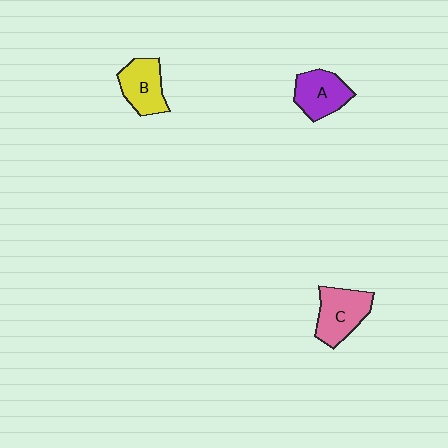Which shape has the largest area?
Shape C (pink).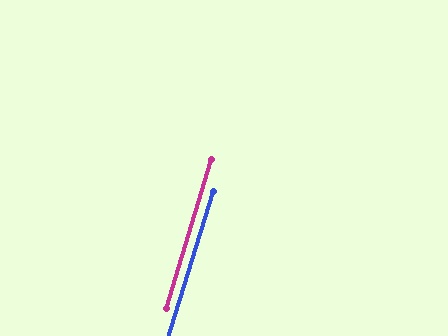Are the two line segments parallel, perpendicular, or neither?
Parallel — their directions differ by only 0.3°.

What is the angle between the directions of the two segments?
Approximately 0 degrees.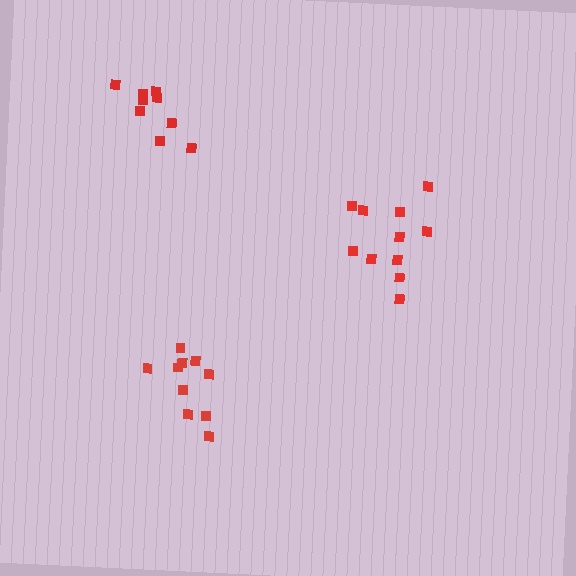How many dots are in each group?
Group 1: 11 dots, Group 2: 10 dots, Group 3: 9 dots (30 total).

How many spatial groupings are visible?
There are 3 spatial groupings.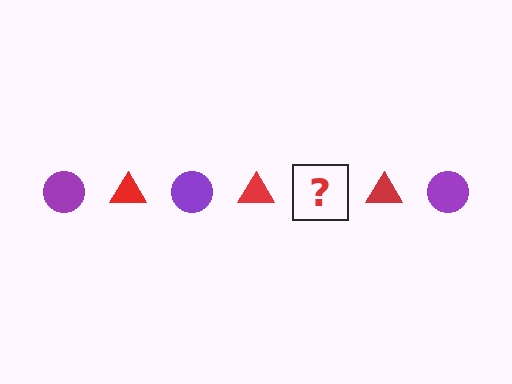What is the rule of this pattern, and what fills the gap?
The rule is that the pattern alternates between purple circle and red triangle. The gap should be filled with a purple circle.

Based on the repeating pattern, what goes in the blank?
The blank should be a purple circle.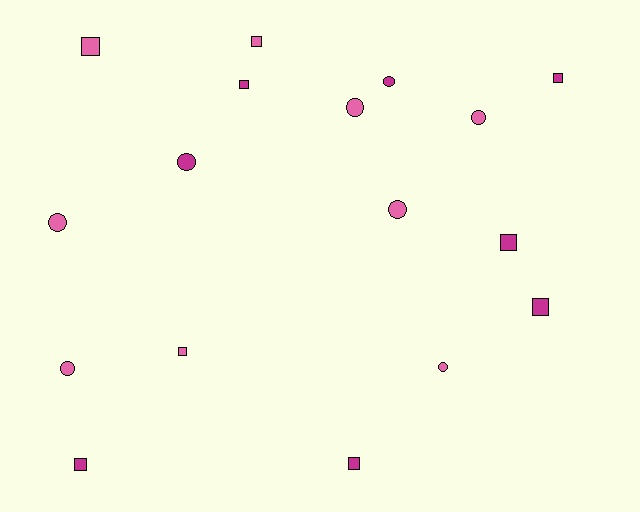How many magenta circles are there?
There are 2 magenta circles.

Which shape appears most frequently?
Square, with 9 objects.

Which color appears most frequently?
Pink, with 9 objects.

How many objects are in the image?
There are 17 objects.